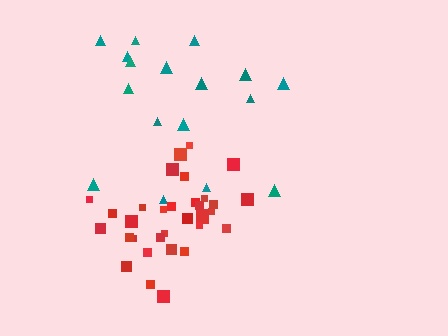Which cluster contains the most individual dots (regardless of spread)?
Red (34).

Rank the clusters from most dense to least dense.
red, teal.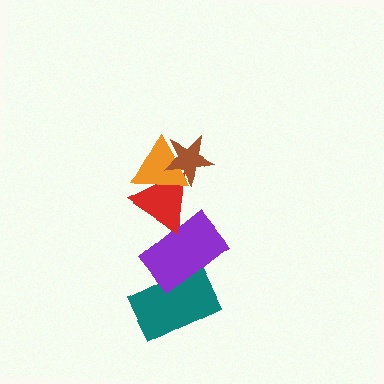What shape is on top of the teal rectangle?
The purple rectangle is on top of the teal rectangle.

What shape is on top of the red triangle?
The orange triangle is on top of the red triangle.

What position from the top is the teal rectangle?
The teal rectangle is 5th from the top.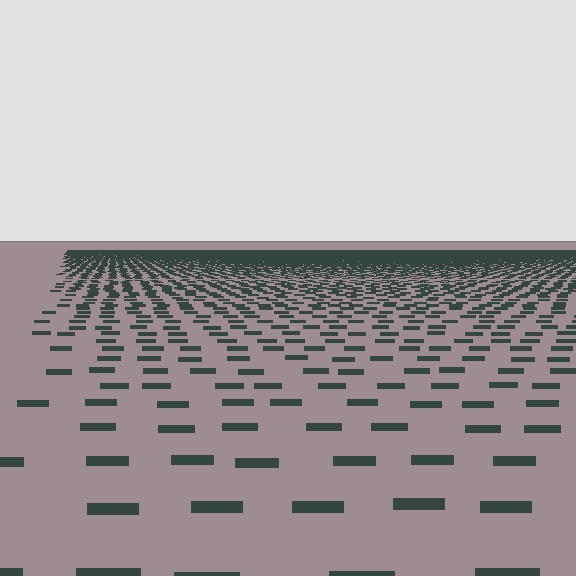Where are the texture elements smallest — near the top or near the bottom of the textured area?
Near the top.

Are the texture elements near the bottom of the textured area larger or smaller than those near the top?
Larger. Near the bottom, elements are closer to the viewer and appear at a bigger on-screen size.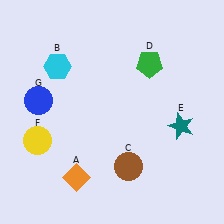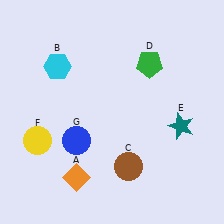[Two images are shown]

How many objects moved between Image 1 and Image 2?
1 object moved between the two images.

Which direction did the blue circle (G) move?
The blue circle (G) moved down.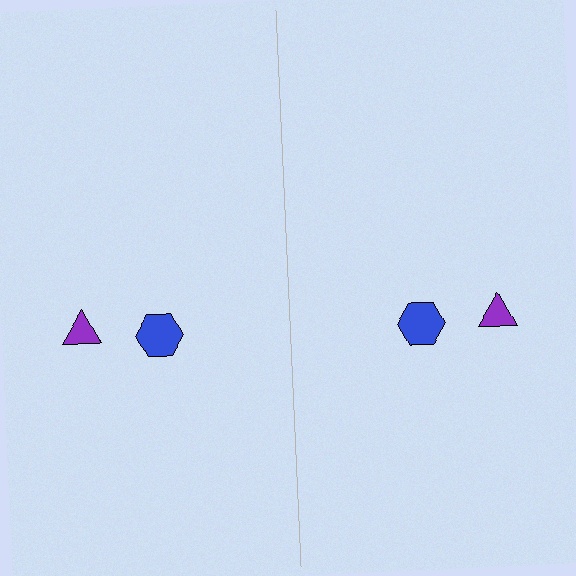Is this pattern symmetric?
Yes, this pattern has bilateral (reflection) symmetry.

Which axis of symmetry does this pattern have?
The pattern has a vertical axis of symmetry running through the center of the image.